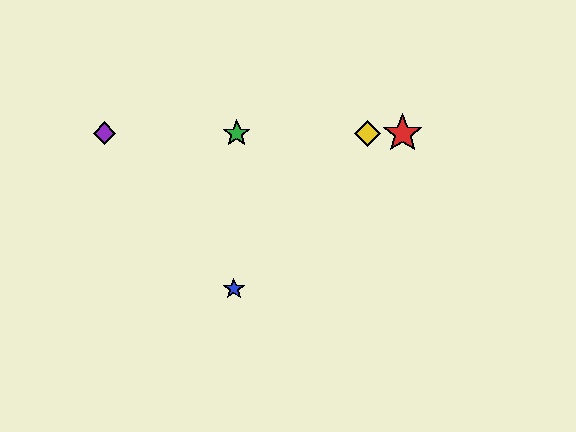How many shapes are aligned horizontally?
4 shapes (the red star, the green star, the yellow diamond, the purple diamond) are aligned horizontally.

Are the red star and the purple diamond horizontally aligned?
Yes, both are at y≈133.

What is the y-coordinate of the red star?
The red star is at y≈133.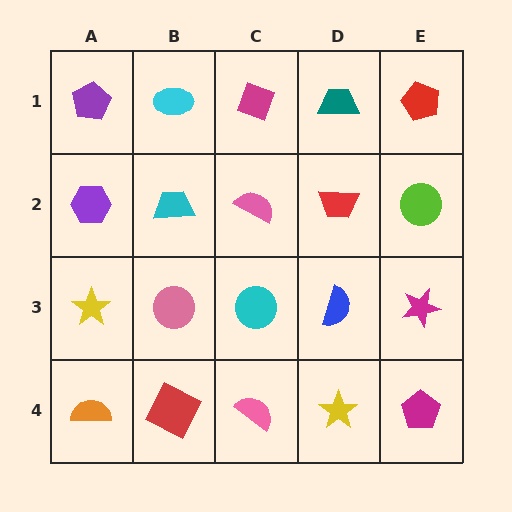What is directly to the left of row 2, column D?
A pink semicircle.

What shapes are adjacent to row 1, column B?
A cyan trapezoid (row 2, column B), a purple pentagon (row 1, column A), a magenta diamond (row 1, column C).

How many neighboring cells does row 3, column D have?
4.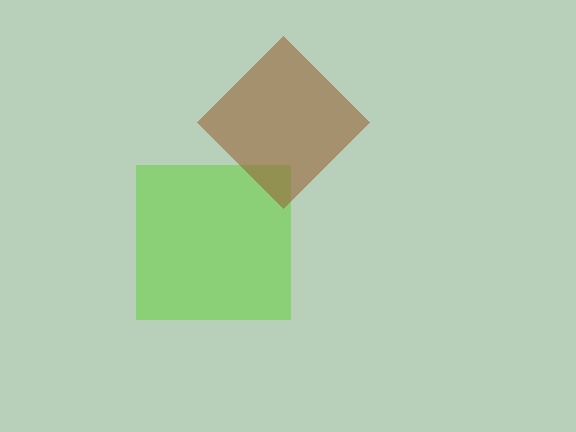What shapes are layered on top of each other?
The layered shapes are: a lime square, a brown diamond.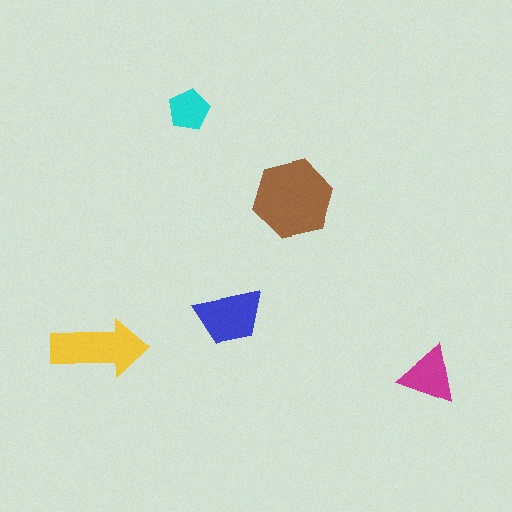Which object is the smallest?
The cyan pentagon.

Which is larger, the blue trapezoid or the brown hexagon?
The brown hexagon.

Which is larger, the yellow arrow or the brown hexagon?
The brown hexagon.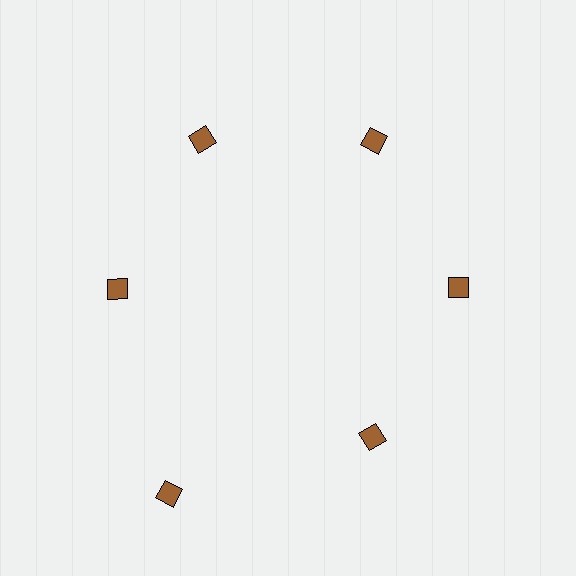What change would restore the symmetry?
The symmetry would be restored by moving it inward, back onto the ring so that all 6 diamonds sit at equal angles and equal distance from the center.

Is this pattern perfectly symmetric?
No. The 6 brown diamonds are arranged in a ring, but one element near the 7 o'clock position is pushed outward from the center, breaking the 6-fold rotational symmetry.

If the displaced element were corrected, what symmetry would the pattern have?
It would have 6-fold rotational symmetry — the pattern would map onto itself every 60 degrees.